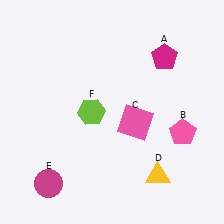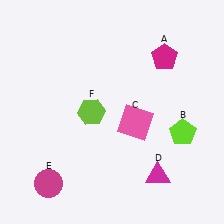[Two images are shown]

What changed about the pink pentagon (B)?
In Image 1, B is pink. In Image 2, it changed to lime.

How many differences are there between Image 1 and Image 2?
There are 2 differences between the two images.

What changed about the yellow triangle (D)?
In Image 1, D is yellow. In Image 2, it changed to magenta.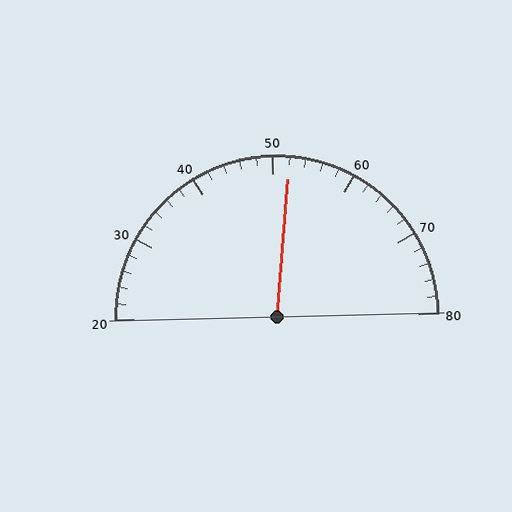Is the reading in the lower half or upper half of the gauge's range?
The reading is in the upper half of the range (20 to 80).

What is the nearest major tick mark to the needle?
The nearest major tick mark is 50.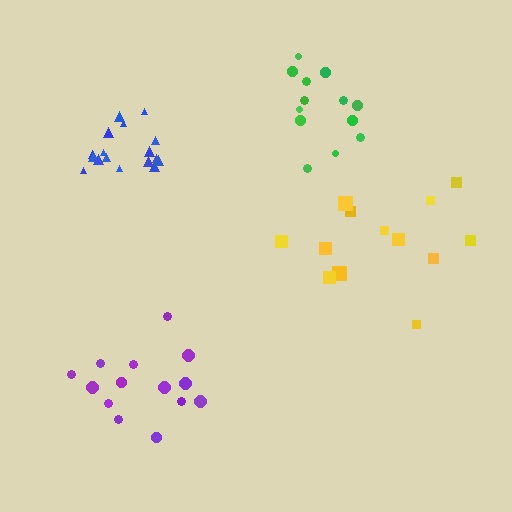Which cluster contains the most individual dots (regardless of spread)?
Blue (17).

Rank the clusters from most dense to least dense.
blue, purple, green, yellow.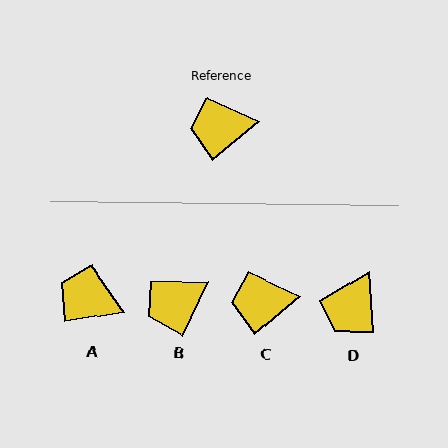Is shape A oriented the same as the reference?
No, it is off by about 30 degrees.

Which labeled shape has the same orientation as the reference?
C.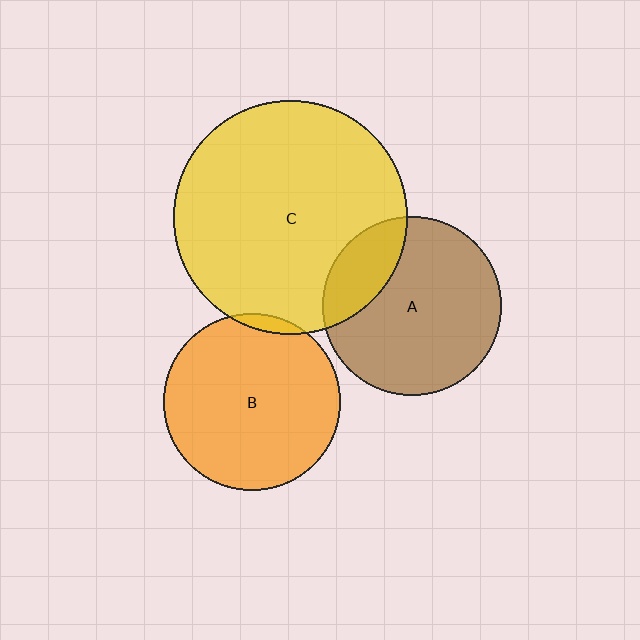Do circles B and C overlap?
Yes.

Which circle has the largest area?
Circle C (yellow).